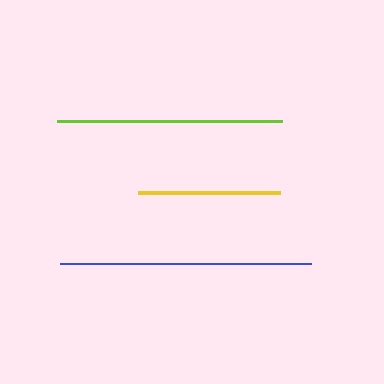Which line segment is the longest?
The blue line is the longest at approximately 252 pixels.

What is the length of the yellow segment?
The yellow segment is approximately 142 pixels long.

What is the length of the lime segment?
The lime segment is approximately 225 pixels long.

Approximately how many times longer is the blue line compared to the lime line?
The blue line is approximately 1.1 times the length of the lime line.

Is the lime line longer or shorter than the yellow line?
The lime line is longer than the yellow line.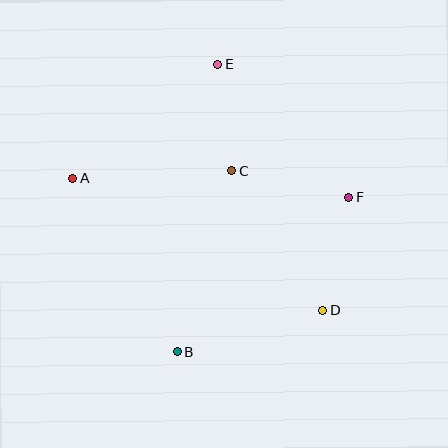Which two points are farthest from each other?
Points B and E are farthest from each other.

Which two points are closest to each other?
Points C and E are closest to each other.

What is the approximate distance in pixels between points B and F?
The distance between B and F is approximately 231 pixels.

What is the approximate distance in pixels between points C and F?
The distance between C and F is approximately 120 pixels.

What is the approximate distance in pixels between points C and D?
The distance between C and D is approximately 167 pixels.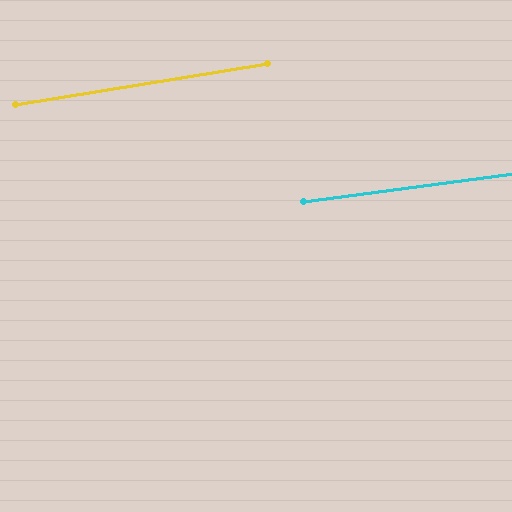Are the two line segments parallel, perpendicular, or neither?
Parallel — their directions differ by only 1.7°.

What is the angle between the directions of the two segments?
Approximately 2 degrees.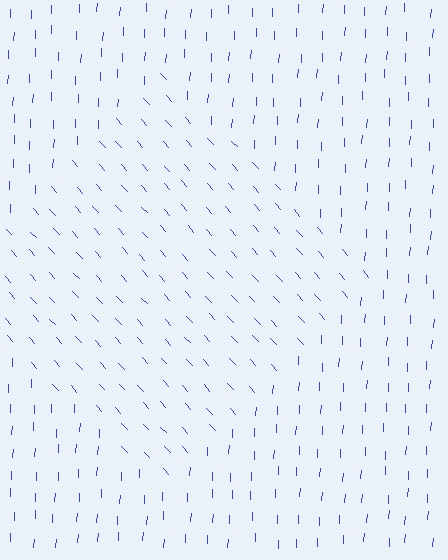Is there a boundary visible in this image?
Yes, there is a texture boundary formed by a change in line orientation.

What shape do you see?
I see a diamond.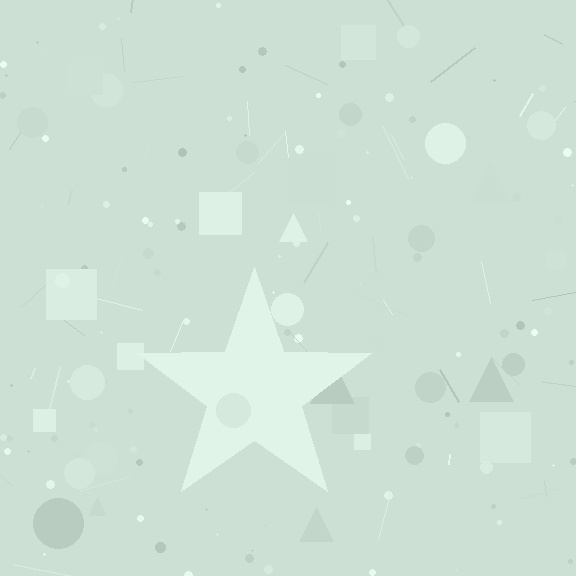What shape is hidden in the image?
A star is hidden in the image.